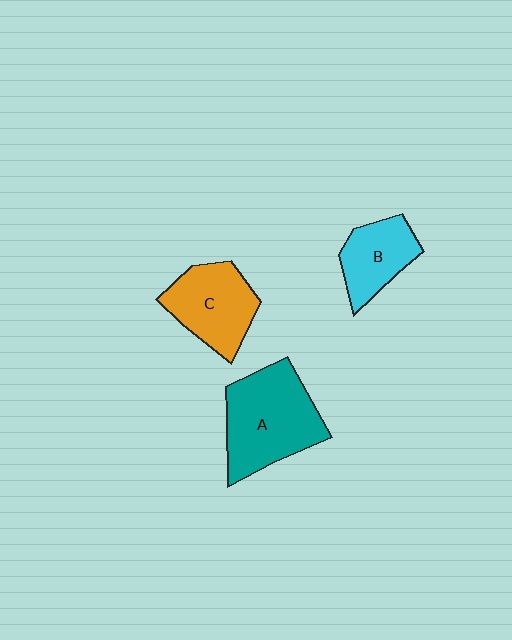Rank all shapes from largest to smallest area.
From largest to smallest: A (teal), C (orange), B (cyan).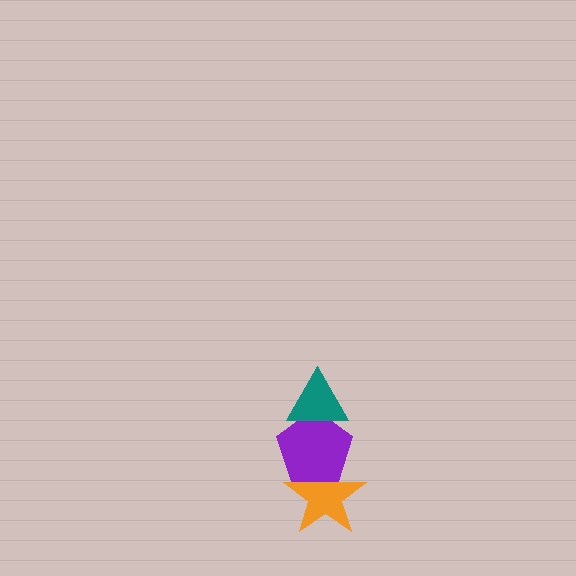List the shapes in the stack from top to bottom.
From top to bottom: the teal triangle, the purple pentagon, the orange star.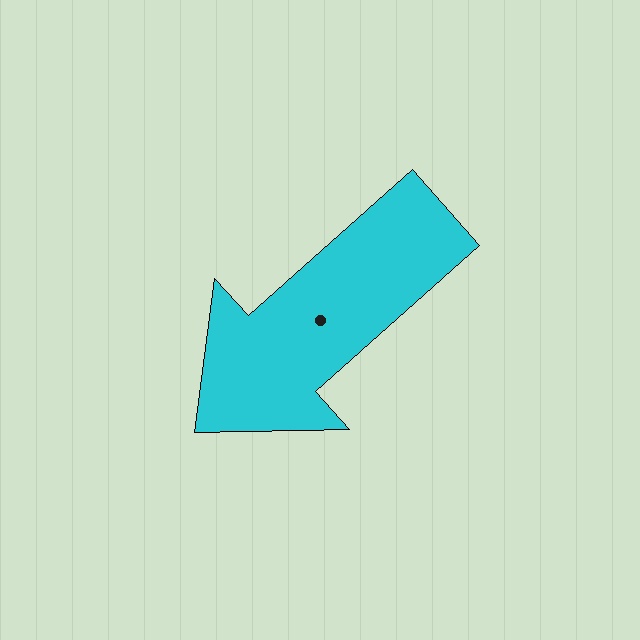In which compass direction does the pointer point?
Southwest.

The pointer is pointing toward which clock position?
Roughly 8 o'clock.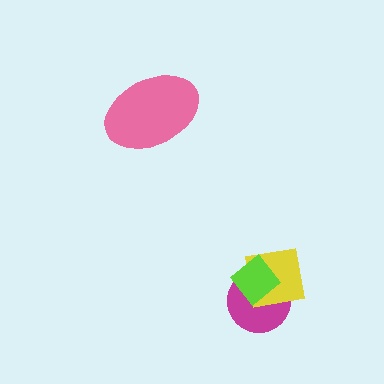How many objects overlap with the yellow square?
2 objects overlap with the yellow square.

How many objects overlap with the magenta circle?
2 objects overlap with the magenta circle.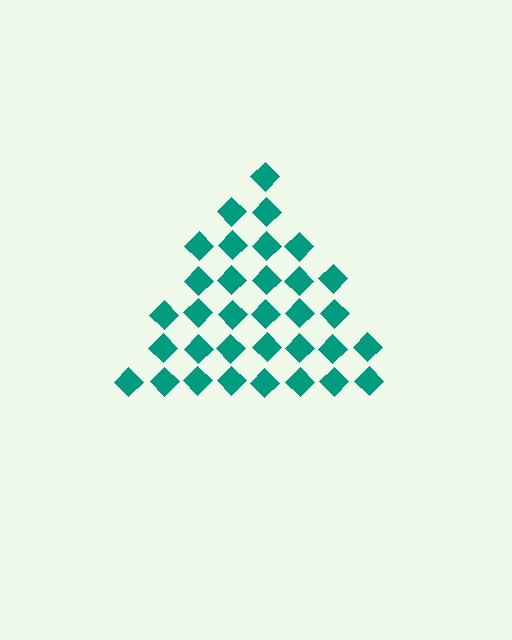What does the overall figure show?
The overall figure shows a triangle.